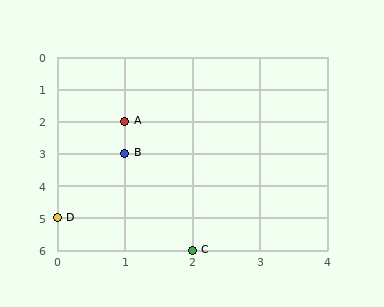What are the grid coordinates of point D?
Point D is at grid coordinates (0, 5).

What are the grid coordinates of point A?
Point A is at grid coordinates (1, 2).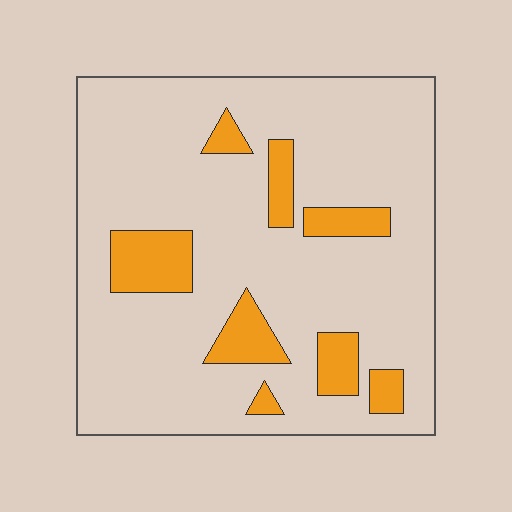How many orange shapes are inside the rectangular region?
8.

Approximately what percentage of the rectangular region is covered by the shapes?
Approximately 15%.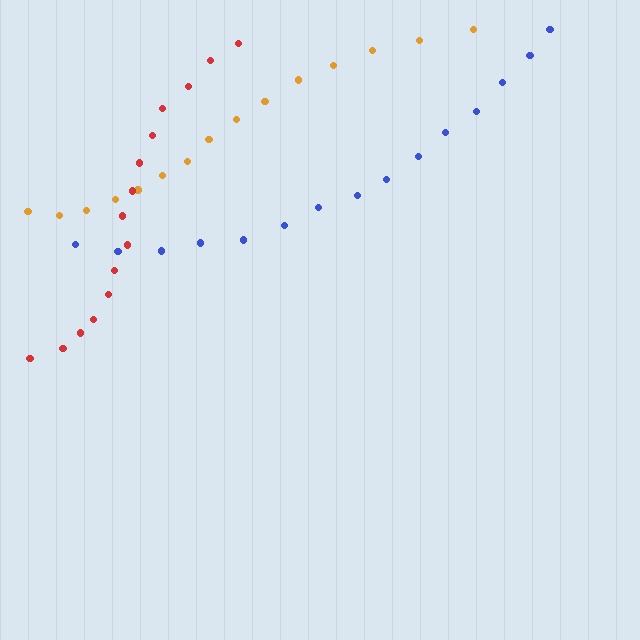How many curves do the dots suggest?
There are 3 distinct paths.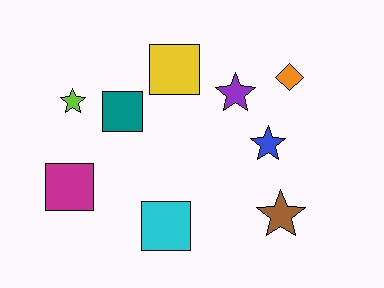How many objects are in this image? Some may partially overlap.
There are 9 objects.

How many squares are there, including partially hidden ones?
There are 4 squares.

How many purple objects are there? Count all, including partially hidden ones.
There is 1 purple object.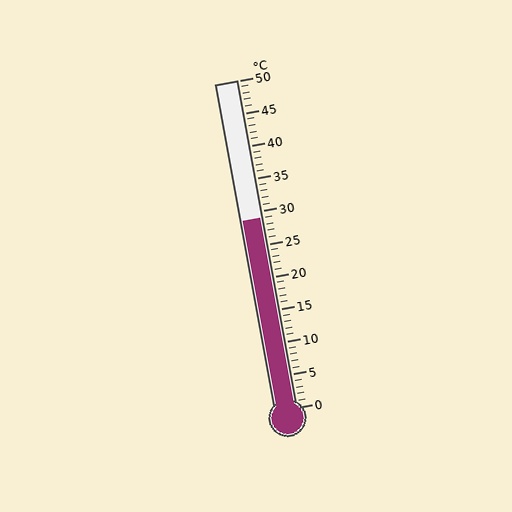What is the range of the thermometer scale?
The thermometer scale ranges from 0°C to 50°C.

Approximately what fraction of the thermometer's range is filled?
The thermometer is filled to approximately 60% of its range.